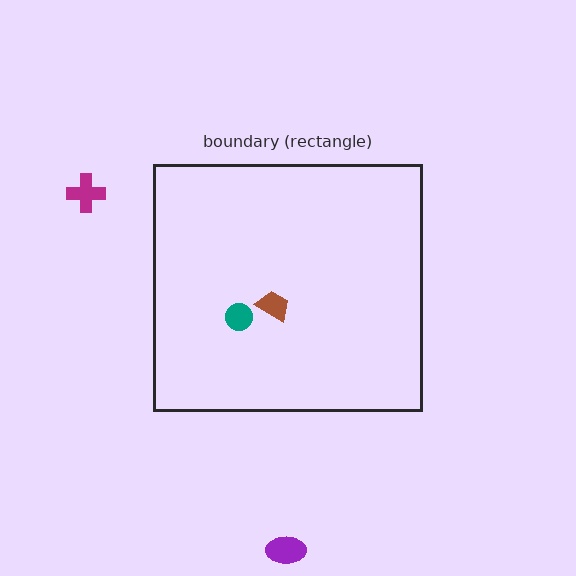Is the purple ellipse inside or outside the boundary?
Outside.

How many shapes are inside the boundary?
2 inside, 2 outside.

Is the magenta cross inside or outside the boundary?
Outside.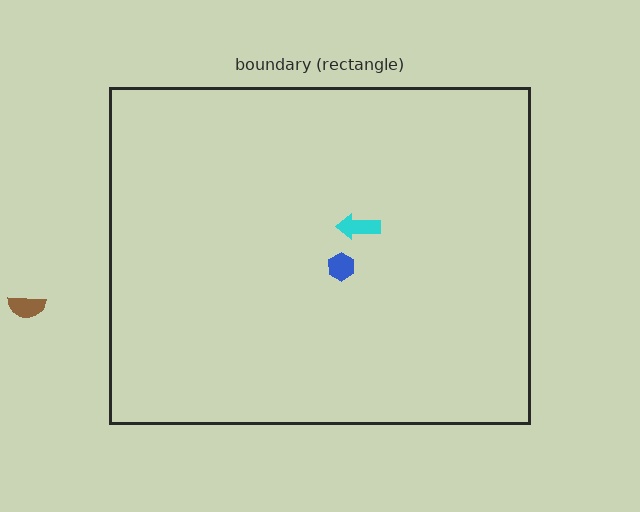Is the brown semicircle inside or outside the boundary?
Outside.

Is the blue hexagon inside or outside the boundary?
Inside.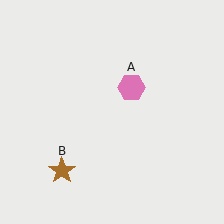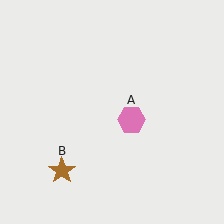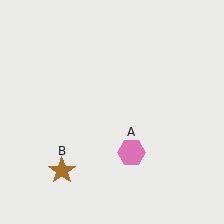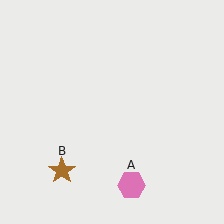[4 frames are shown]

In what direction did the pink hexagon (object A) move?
The pink hexagon (object A) moved down.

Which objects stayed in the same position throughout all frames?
Brown star (object B) remained stationary.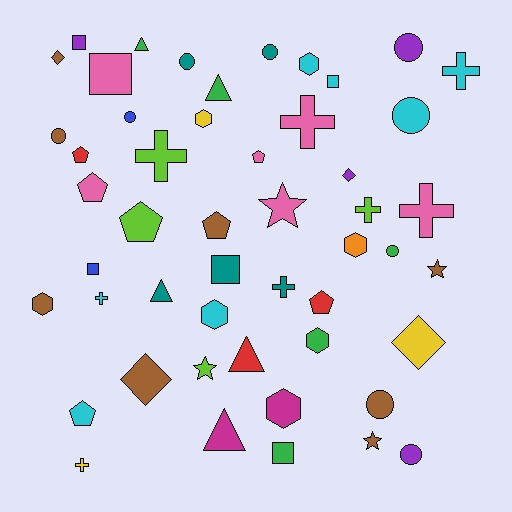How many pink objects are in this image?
There are 6 pink objects.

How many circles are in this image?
There are 9 circles.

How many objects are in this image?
There are 50 objects.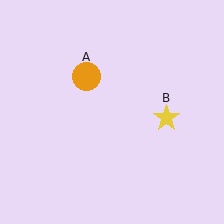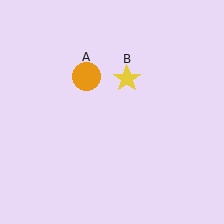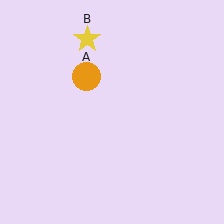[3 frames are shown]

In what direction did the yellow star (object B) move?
The yellow star (object B) moved up and to the left.